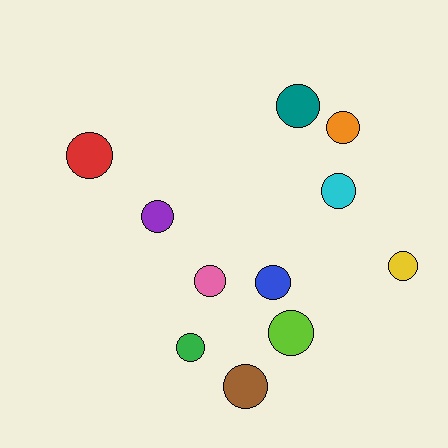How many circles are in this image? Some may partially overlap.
There are 11 circles.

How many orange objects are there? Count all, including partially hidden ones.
There is 1 orange object.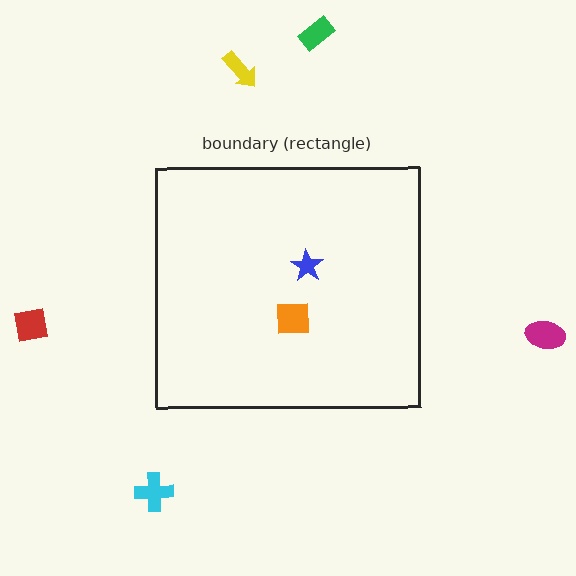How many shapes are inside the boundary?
2 inside, 5 outside.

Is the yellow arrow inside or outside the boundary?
Outside.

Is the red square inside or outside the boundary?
Outside.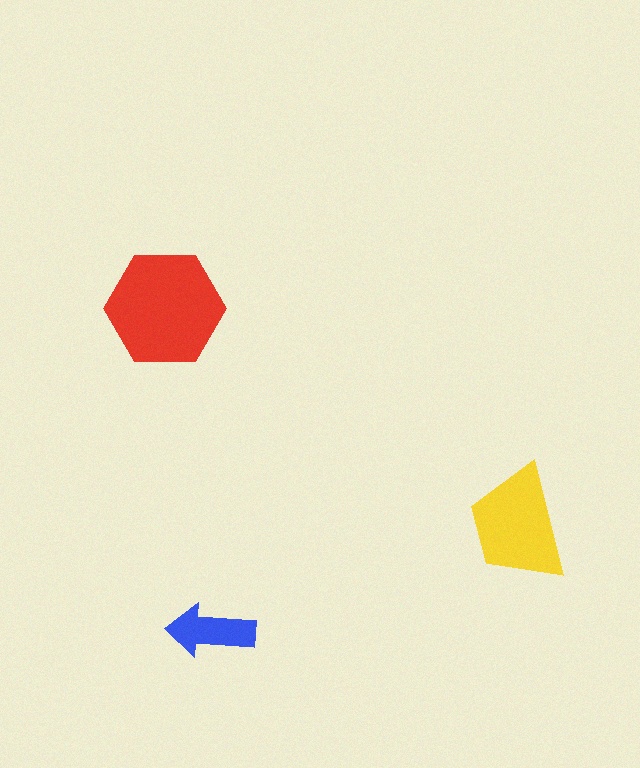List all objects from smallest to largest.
The blue arrow, the yellow trapezoid, the red hexagon.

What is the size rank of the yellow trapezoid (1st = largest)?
2nd.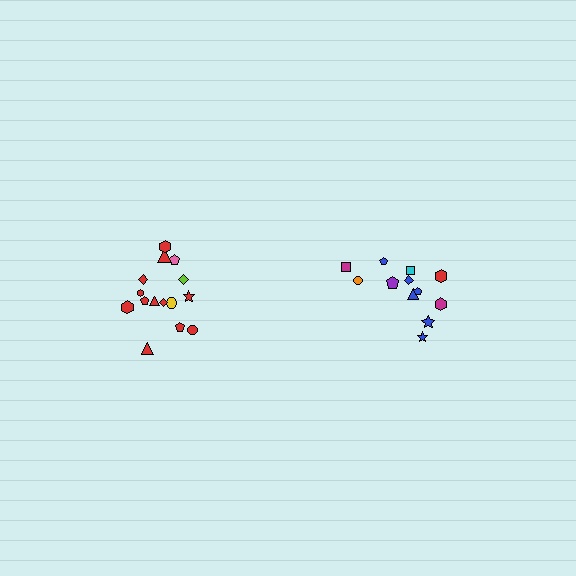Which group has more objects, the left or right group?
The left group.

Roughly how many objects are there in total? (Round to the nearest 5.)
Roughly 25 objects in total.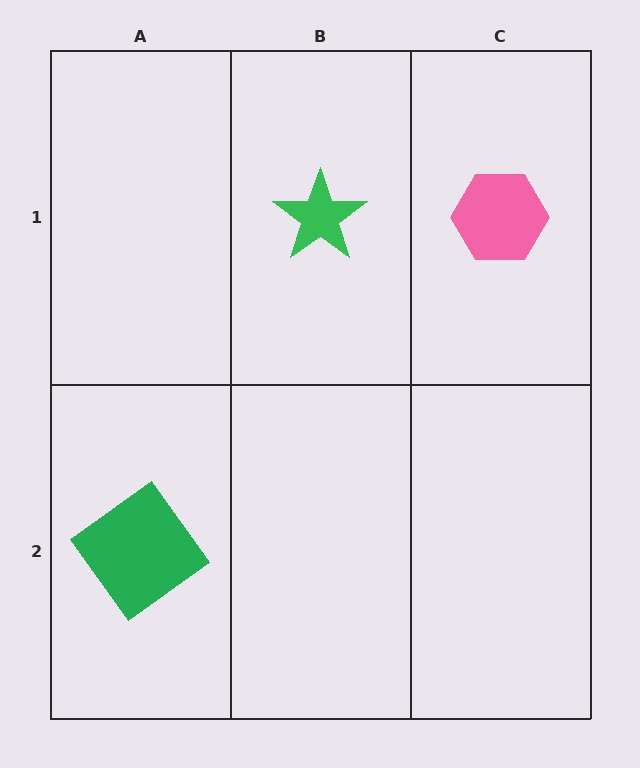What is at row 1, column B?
A green star.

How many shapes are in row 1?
2 shapes.